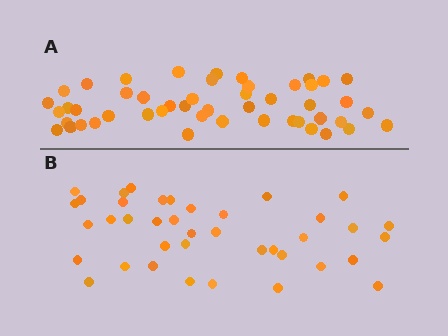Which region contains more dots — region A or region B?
Region A (the top region) has more dots.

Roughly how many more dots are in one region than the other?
Region A has roughly 10 or so more dots than region B.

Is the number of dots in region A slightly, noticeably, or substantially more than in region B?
Region A has noticeably more, but not dramatically so. The ratio is roughly 1.3 to 1.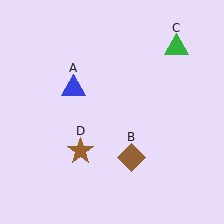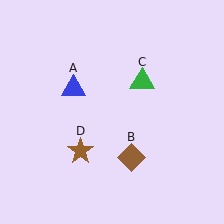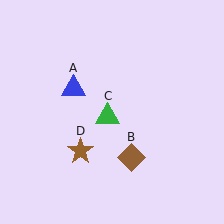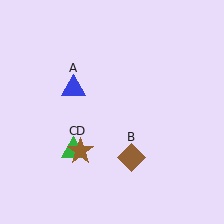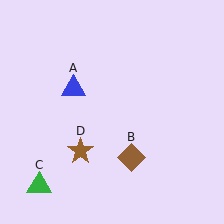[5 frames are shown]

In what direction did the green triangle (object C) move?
The green triangle (object C) moved down and to the left.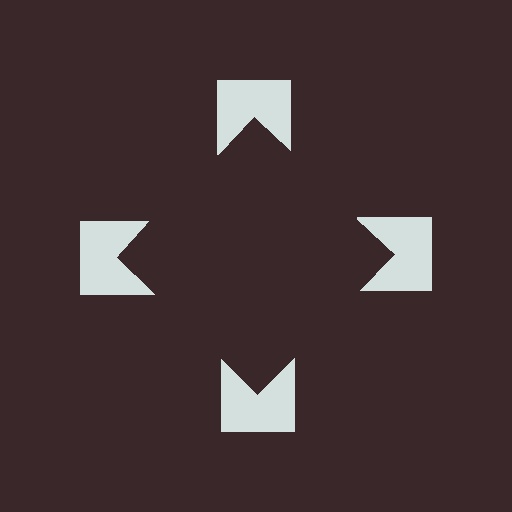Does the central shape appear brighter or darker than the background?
It typically appears slightly darker than the background, even though no actual brightness change is drawn.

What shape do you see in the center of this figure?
An illusory square — its edges are inferred from the aligned wedge cuts in the notched squares, not physically drawn.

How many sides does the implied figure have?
4 sides.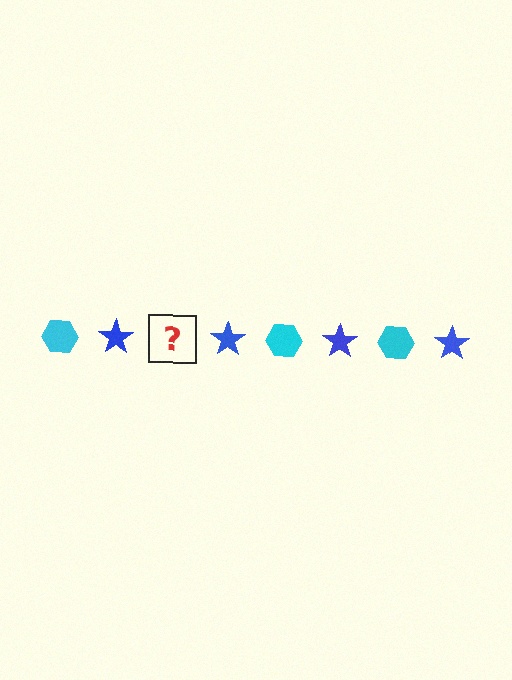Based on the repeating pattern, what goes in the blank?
The blank should be a cyan hexagon.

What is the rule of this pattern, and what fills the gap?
The rule is that the pattern alternates between cyan hexagon and blue star. The gap should be filled with a cyan hexagon.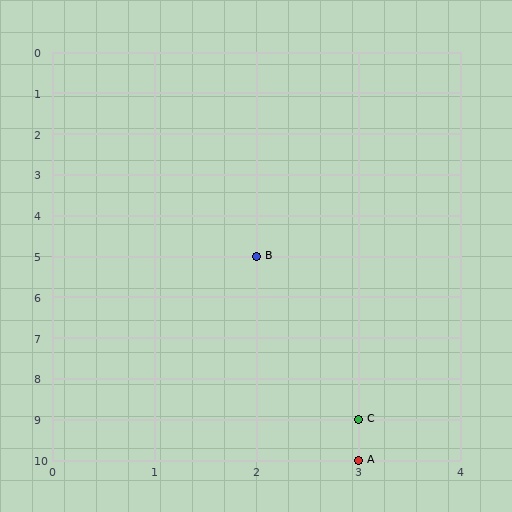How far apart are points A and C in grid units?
Points A and C are 1 row apart.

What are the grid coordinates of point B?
Point B is at grid coordinates (2, 5).